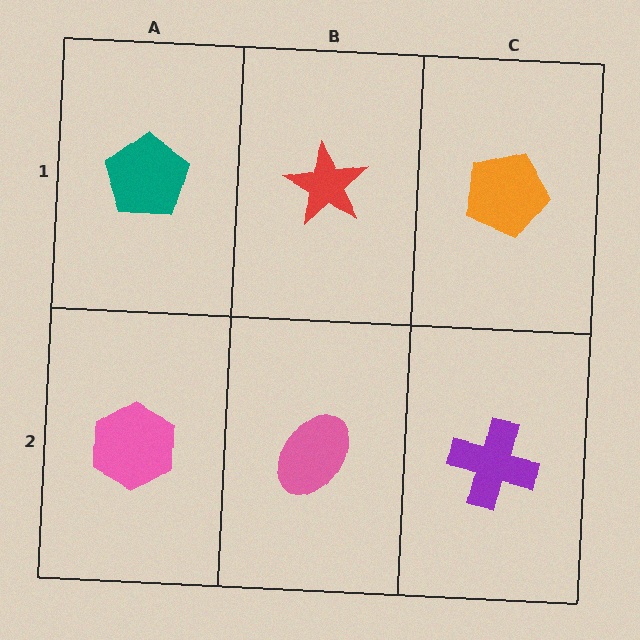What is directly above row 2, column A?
A teal pentagon.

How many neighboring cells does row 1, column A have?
2.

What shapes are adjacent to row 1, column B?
A pink ellipse (row 2, column B), a teal pentagon (row 1, column A), an orange pentagon (row 1, column C).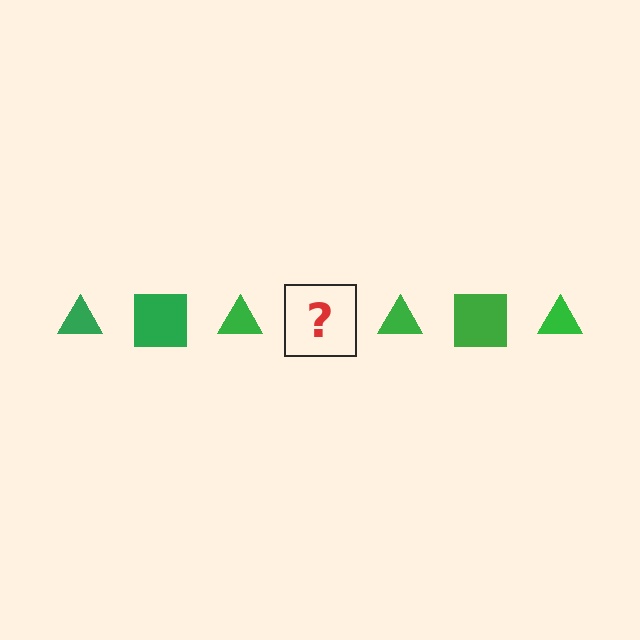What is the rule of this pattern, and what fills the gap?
The rule is that the pattern cycles through triangle, square shapes in green. The gap should be filled with a green square.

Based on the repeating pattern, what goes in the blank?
The blank should be a green square.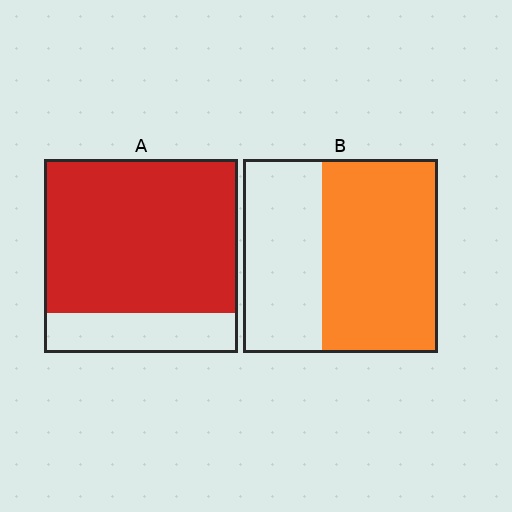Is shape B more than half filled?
Yes.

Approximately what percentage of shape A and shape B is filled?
A is approximately 80% and B is approximately 60%.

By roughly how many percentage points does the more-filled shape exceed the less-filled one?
By roughly 20 percentage points (A over B).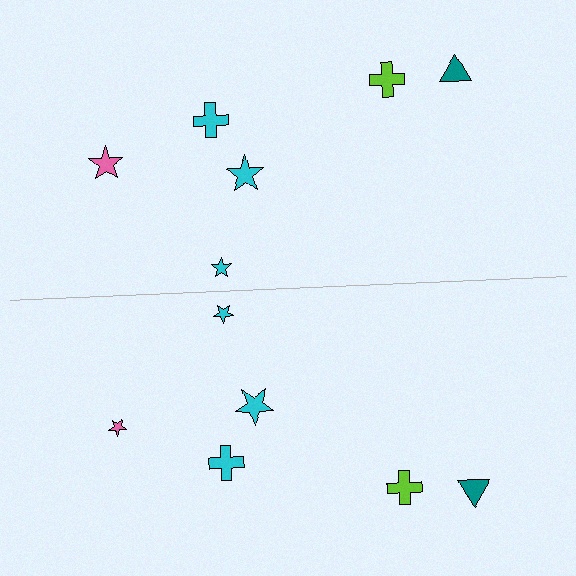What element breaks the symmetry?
The pink star on the bottom side has a different size than its mirror counterpart.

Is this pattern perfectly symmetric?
No, the pattern is not perfectly symmetric. The pink star on the bottom side has a different size than its mirror counterpart.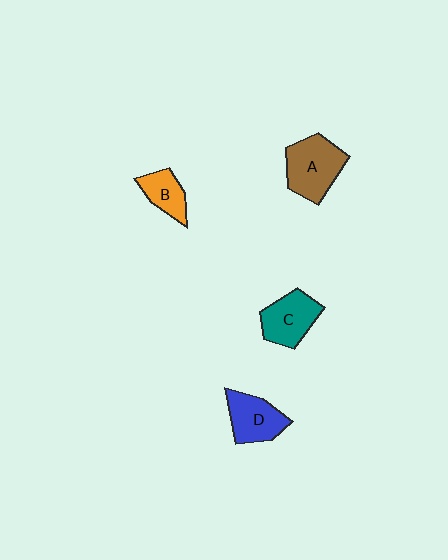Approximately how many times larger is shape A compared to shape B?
Approximately 1.8 times.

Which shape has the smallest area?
Shape B (orange).